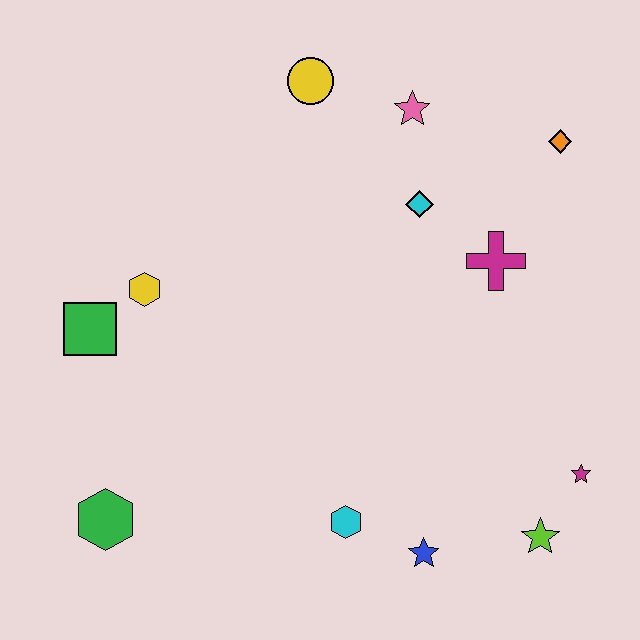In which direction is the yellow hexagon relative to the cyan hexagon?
The yellow hexagon is above the cyan hexagon.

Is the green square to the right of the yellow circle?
No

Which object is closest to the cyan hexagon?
The blue star is closest to the cyan hexagon.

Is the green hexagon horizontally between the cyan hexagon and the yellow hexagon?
No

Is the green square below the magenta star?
No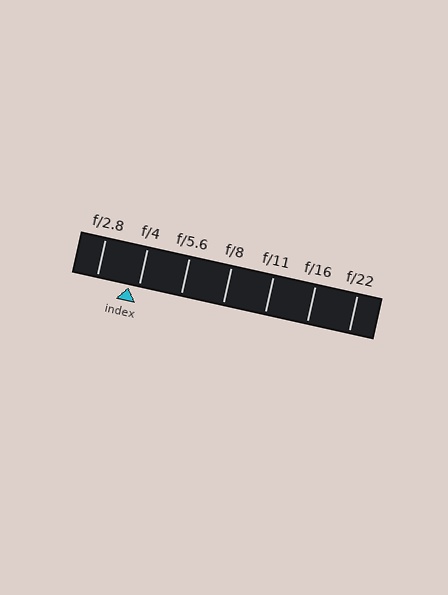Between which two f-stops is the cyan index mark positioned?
The index mark is between f/2.8 and f/4.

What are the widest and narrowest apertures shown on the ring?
The widest aperture shown is f/2.8 and the narrowest is f/22.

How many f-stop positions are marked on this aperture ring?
There are 7 f-stop positions marked.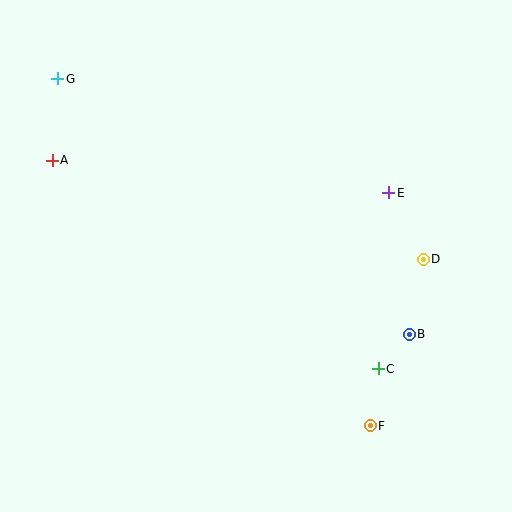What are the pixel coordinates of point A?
Point A is at (52, 160).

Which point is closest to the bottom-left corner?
Point A is closest to the bottom-left corner.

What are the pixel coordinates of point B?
Point B is at (409, 334).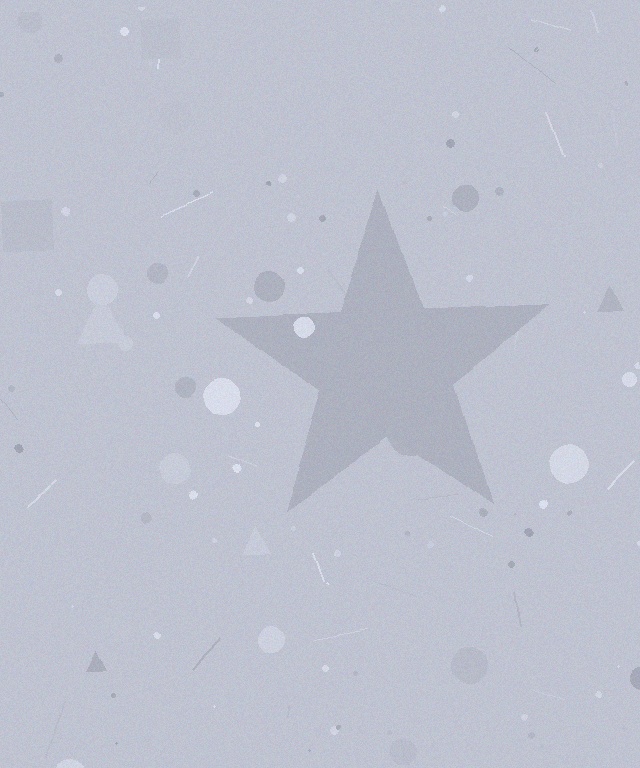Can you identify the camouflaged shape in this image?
The camouflaged shape is a star.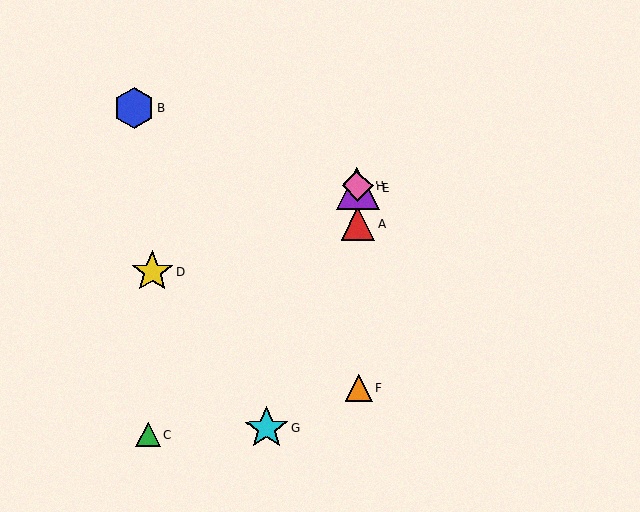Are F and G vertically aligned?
No, F is at x≈359 and G is at x≈267.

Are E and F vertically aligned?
Yes, both are at x≈357.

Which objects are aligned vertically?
Objects A, E, F, H are aligned vertically.